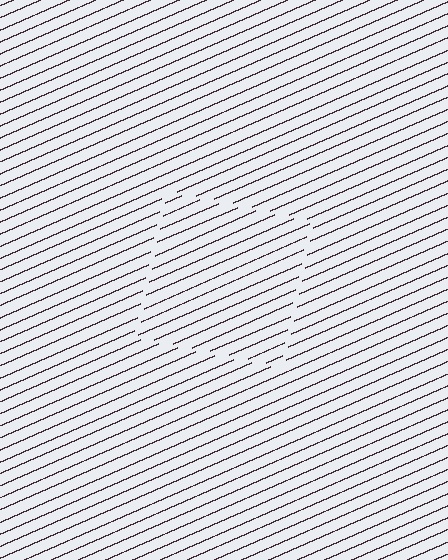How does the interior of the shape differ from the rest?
The interior of the shape contains the same grating, shifted by half a period — the contour is defined by the phase discontinuity where line-ends from the inner and outer gratings abut.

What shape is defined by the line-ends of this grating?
An illusory square. The interior of the shape contains the same grating, shifted by half a period — the contour is defined by the phase discontinuity where line-ends from the inner and outer gratings abut.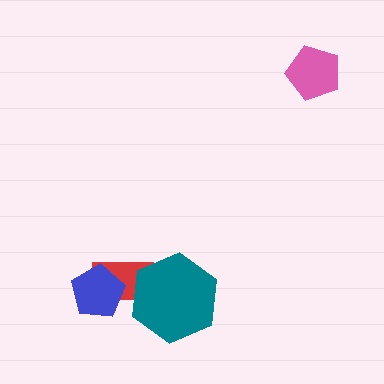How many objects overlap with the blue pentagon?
1 object overlaps with the blue pentagon.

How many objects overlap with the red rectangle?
2 objects overlap with the red rectangle.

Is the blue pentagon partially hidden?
No, no other shape covers it.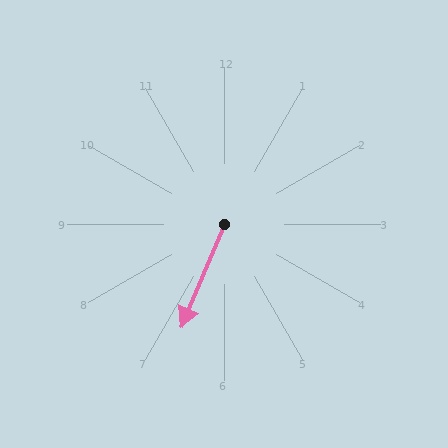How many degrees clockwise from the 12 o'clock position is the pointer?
Approximately 203 degrees.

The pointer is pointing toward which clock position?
Roughly 7 o'clock.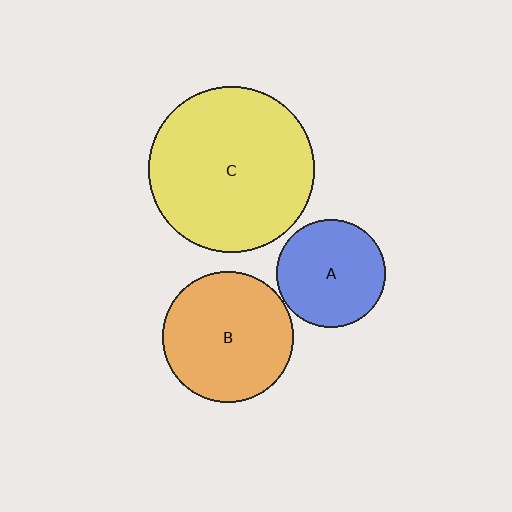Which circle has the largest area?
Circle C (yellow).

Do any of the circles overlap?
No, none of the circles overlap.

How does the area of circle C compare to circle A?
Approximately 2.3 times.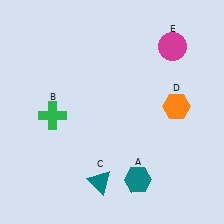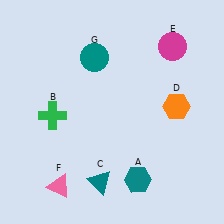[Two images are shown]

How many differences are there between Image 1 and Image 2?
There are 2 differences between the two images.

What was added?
A pink triangle (F), a teal circle (G) were added in Image 2.